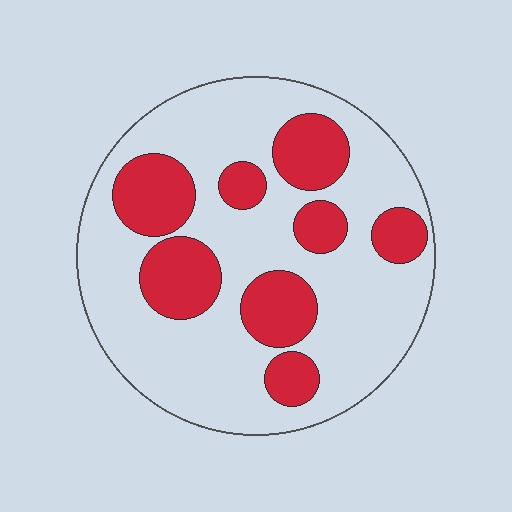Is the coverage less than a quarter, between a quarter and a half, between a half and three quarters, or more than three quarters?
Between a quarter and a half.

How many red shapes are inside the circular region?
8.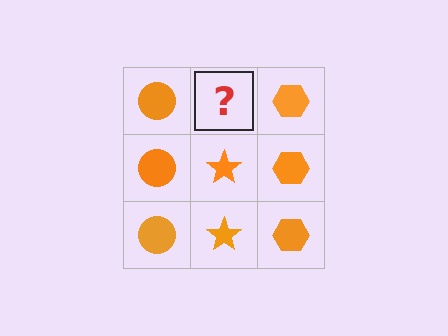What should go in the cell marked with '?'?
The missing cell should contain an orange star.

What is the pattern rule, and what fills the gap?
The rule is that each column has a consistent shape. The gap should be filled with an orange star.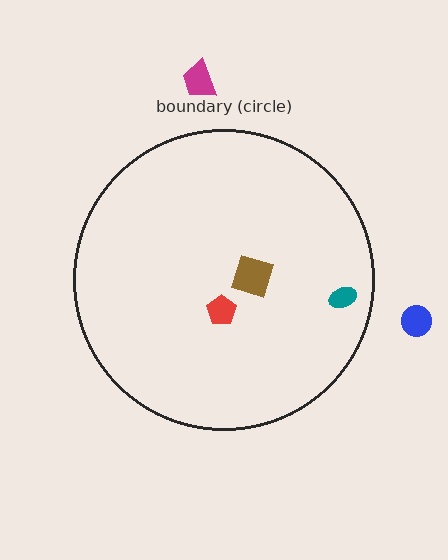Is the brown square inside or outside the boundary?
Inside.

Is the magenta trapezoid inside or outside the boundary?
Outside.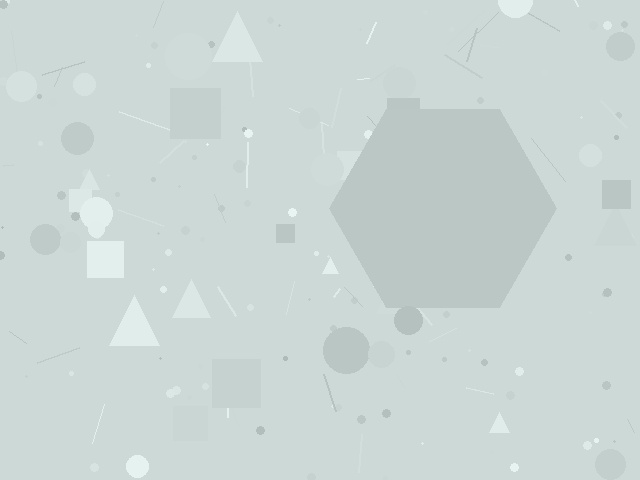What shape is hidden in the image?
A hexagon is hidden in the image.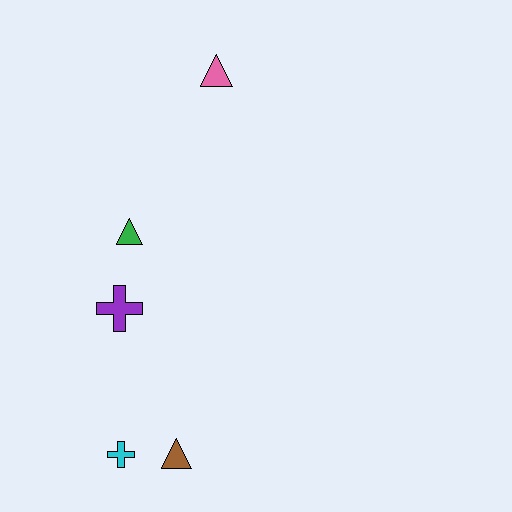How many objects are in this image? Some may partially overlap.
There are 5 objects.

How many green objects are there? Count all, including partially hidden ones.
There is 1 green object.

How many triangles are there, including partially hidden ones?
There are 3 triangles.